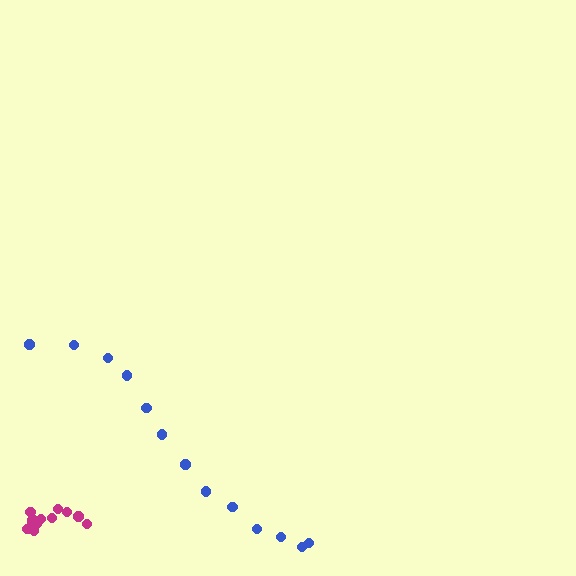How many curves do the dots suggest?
There are 2 distinct paths.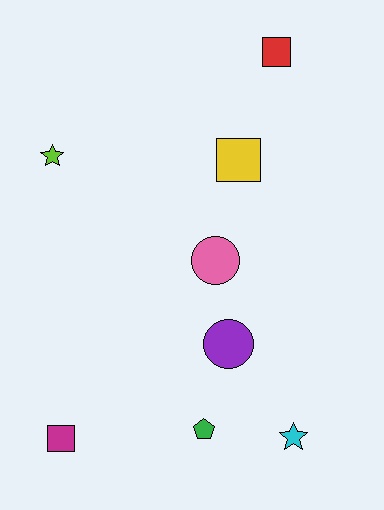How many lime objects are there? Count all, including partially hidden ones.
There is 1 lime object.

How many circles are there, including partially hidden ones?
There are 2 circles.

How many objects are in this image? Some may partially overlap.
There are 8 objects.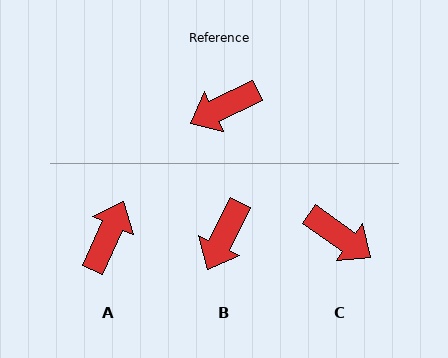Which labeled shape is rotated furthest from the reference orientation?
A, about 140 degrees away.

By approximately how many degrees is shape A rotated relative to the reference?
Approximately 140 degrees clockwise.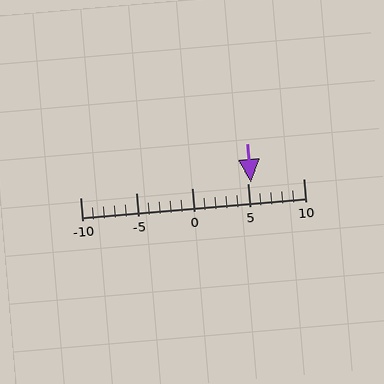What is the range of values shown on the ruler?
The ruler shows values from -10 to 10.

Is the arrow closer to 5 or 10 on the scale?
The arrow is closer to 5.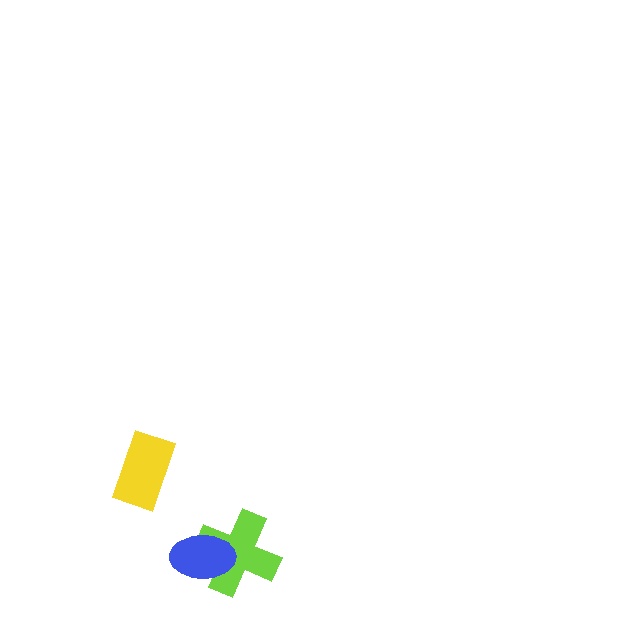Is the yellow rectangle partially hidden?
No, no other shape covers it.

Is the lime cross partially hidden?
Yes, it is partially covered by another shape.